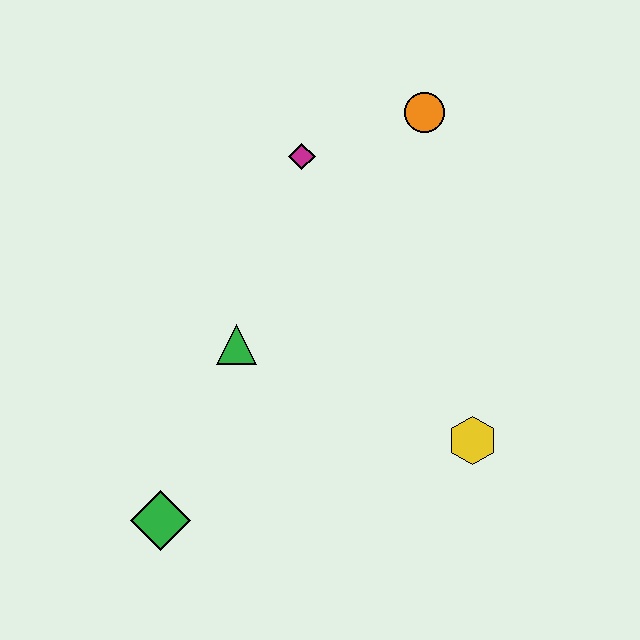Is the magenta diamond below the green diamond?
No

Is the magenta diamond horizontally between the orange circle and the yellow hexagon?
No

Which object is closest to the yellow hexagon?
The green triangle is closest to the yellow hexagon.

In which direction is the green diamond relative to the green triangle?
The green diamond is below the green triangle.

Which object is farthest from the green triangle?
The orange circle is farthest from the green triangle.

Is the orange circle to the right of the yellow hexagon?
No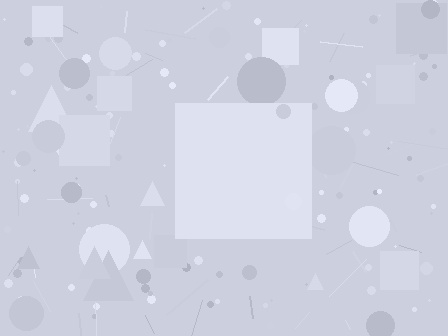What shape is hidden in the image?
A square is hidden in the image.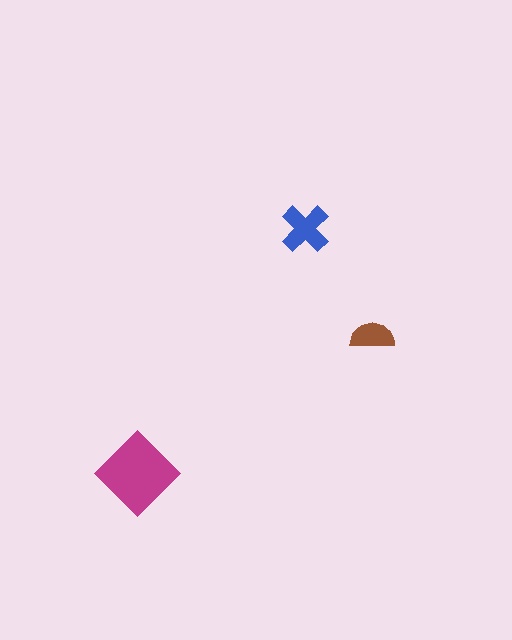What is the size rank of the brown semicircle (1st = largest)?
3rd.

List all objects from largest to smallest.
The magenta diamond, the blue cross, the brown semicircle.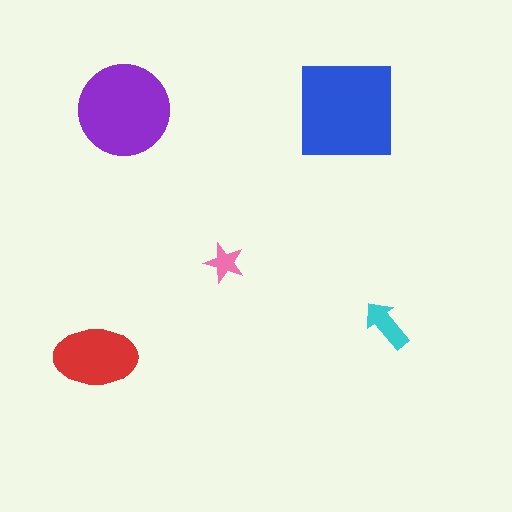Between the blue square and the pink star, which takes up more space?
The blue square.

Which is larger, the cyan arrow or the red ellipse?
The red ellipse.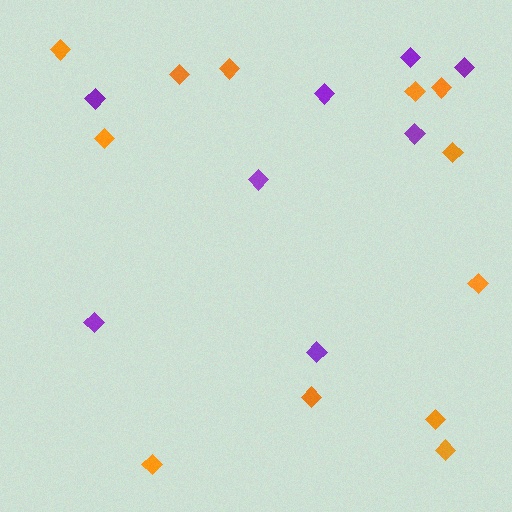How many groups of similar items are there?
There are 2 groups: one group of purple diamonds (8) and one group of orange diamonds (12).